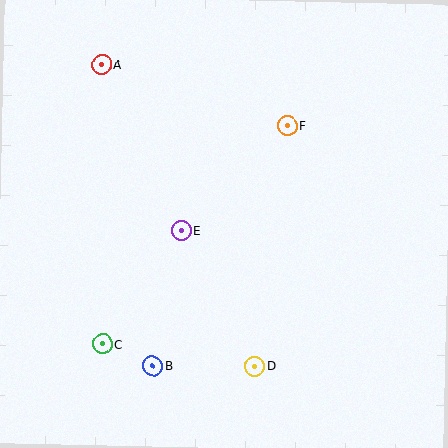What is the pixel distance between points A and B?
The distance between A and B is 305 pixels.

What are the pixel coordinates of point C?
Point C is at (103, 344).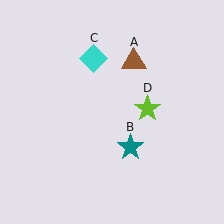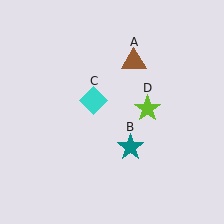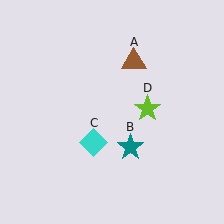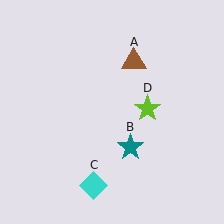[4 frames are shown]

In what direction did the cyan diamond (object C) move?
The cyan diamond (object C) moved down.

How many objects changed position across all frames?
1 object changed position: cyan diamond (object C).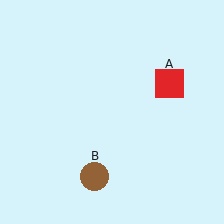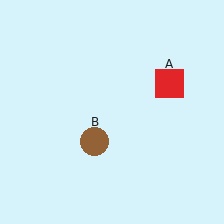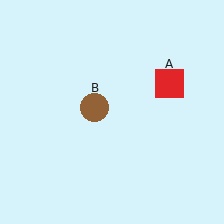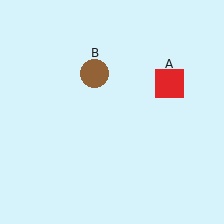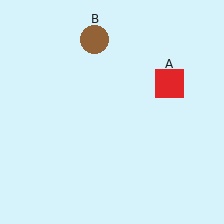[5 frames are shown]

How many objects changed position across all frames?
1 object changed position: brown circle (object B).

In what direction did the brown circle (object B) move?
The brown circle (object B) moved up.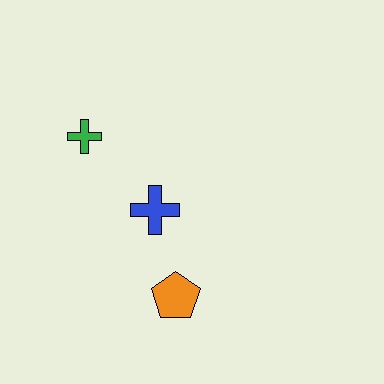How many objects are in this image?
There are 3 objects.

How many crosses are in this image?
There are 2 crosses.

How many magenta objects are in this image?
There are no magenta objects.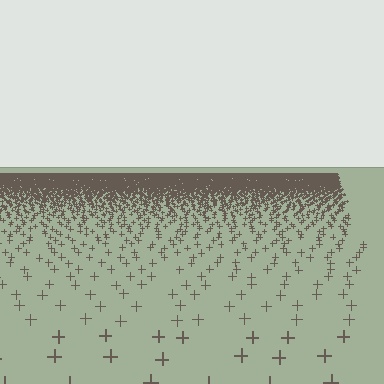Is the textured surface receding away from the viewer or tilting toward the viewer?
The surface is receding away from the viewer. Texture elements get smaller and denser toward the top.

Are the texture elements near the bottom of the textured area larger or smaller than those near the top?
Larger. Near the bottom, elements are closer to the viewer and appear at a bigger on-screen size.